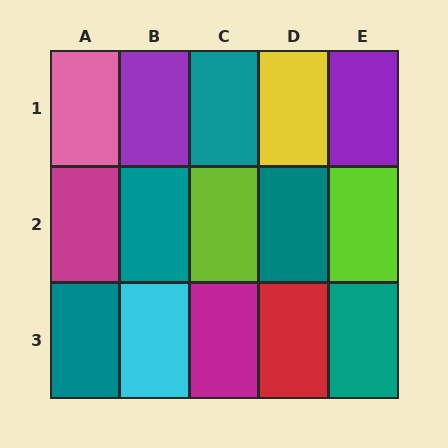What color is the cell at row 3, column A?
Teal.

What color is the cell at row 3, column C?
Magenta.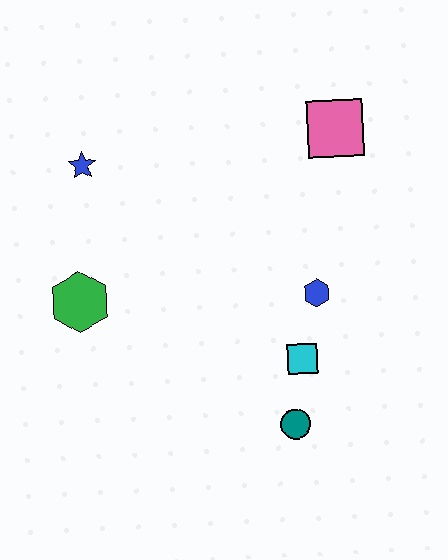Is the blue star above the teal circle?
Yes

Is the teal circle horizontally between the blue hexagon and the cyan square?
No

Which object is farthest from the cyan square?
The blue star is farthest from the cyan square.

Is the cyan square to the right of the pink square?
No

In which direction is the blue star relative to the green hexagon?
The blue star is above the green hexagon.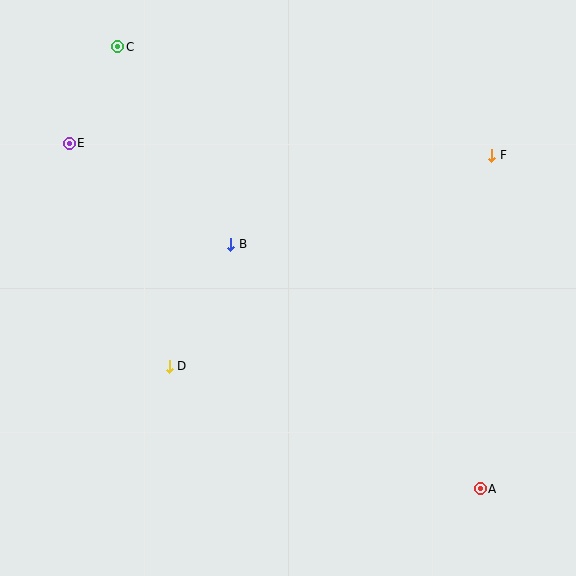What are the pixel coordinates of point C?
Point C is at (118, 47).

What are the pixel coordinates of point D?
Point D is at (169, 366).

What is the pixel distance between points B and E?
The distance between B and E is 190 pixels.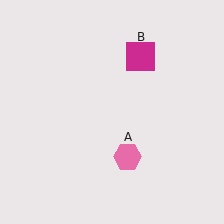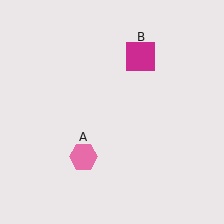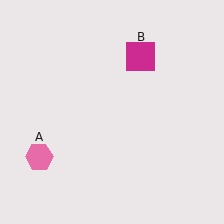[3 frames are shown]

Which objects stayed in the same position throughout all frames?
Magenta square (object B) remained stationary.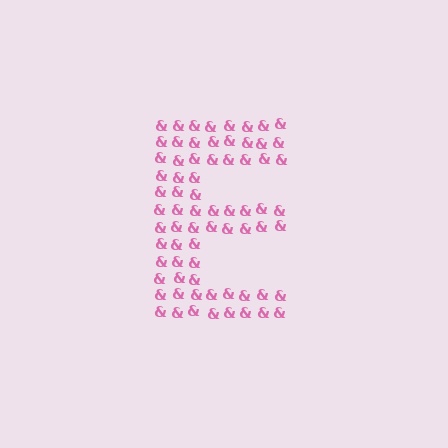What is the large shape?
The large shape is the letter E.